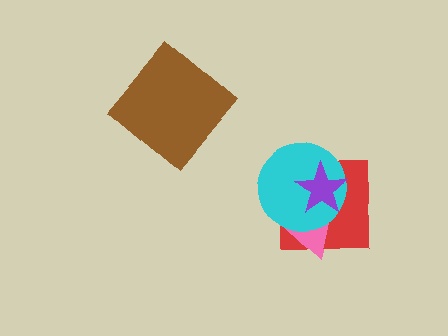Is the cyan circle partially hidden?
Yes, it is partially covered by another shape.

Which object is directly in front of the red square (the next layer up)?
The pink triangle is directly in front of the red square.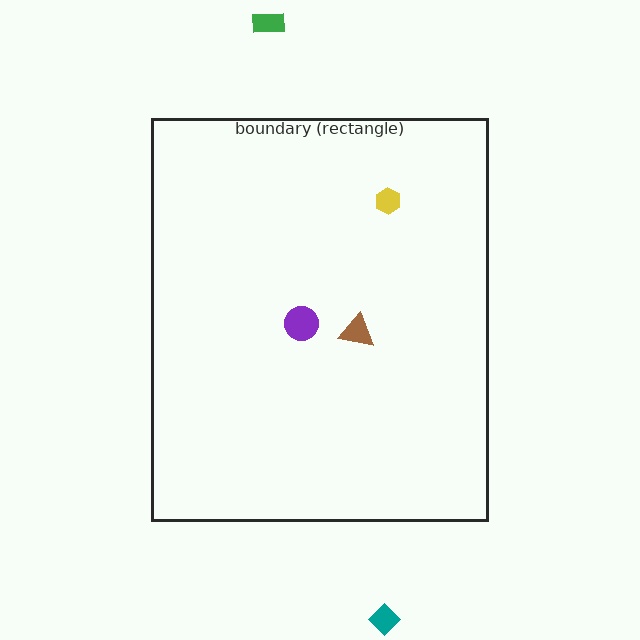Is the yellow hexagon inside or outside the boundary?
Inside.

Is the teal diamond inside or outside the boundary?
Outside.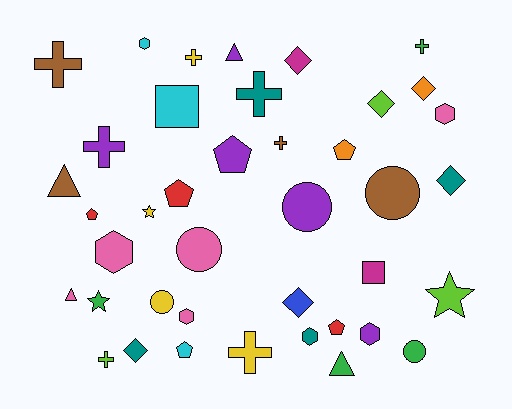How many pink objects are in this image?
There are 5 pink objects.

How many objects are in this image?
There are 40 objects.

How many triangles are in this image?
There are 4 triangles.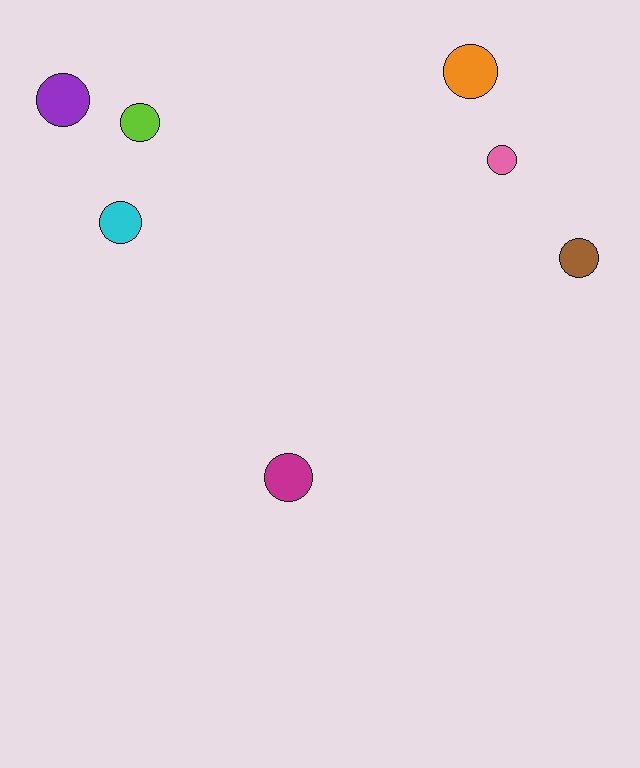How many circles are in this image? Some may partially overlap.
There are 7 circles.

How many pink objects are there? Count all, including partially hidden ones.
There is 1 pink object.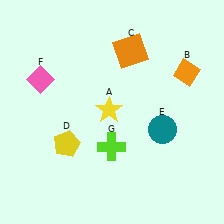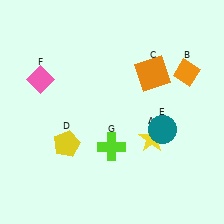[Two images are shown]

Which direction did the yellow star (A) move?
The yellow star (A) moved right.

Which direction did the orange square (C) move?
The orange square (C) moved down.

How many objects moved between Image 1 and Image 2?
2 objects moved between the two images.